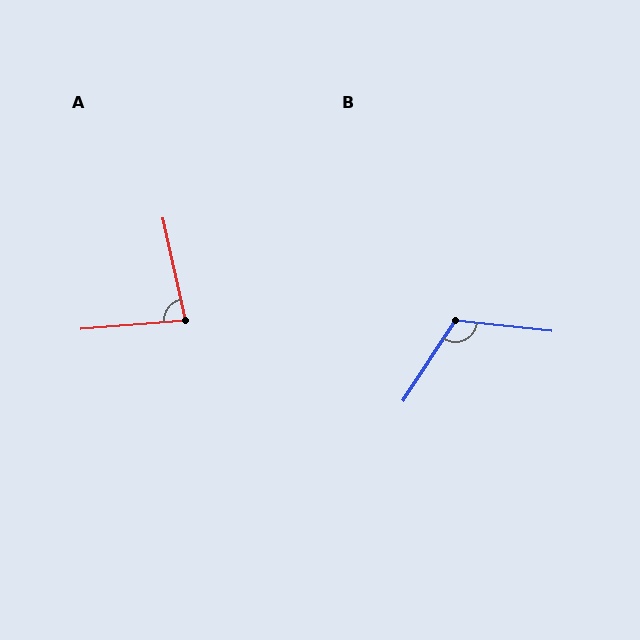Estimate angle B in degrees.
Approximately 117 degrees.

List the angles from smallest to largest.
A (82°), B (117°).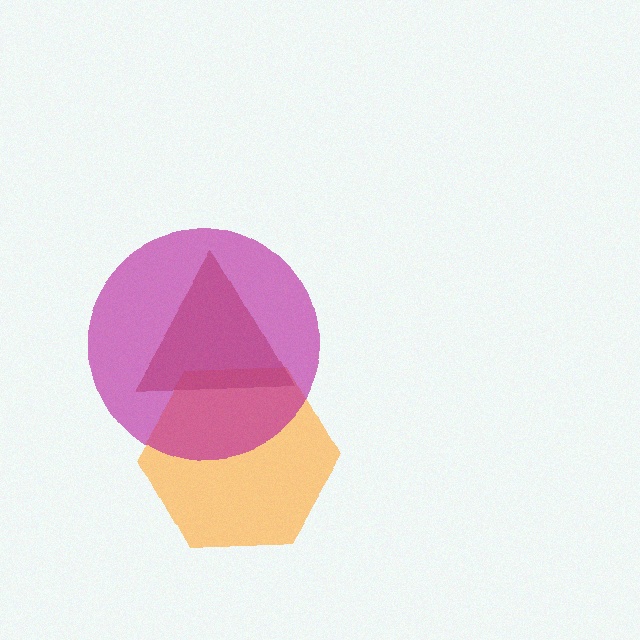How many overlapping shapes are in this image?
There are 3 overlapping shapes in the image.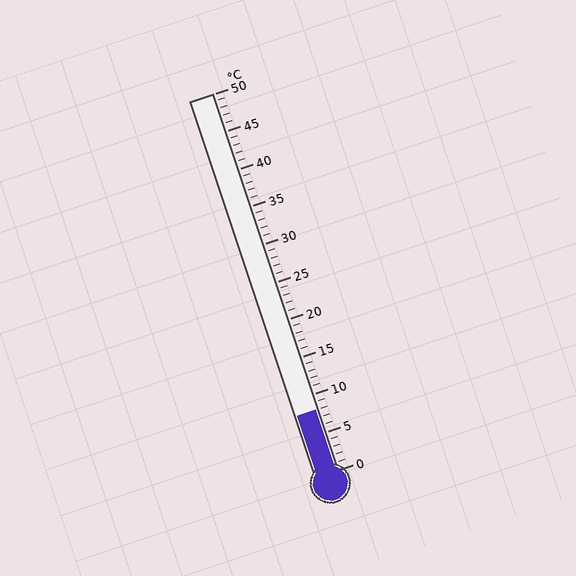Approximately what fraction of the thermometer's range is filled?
The thermometer is filled to approximately 15% of its range.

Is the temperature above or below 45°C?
The temperature is below 45°C.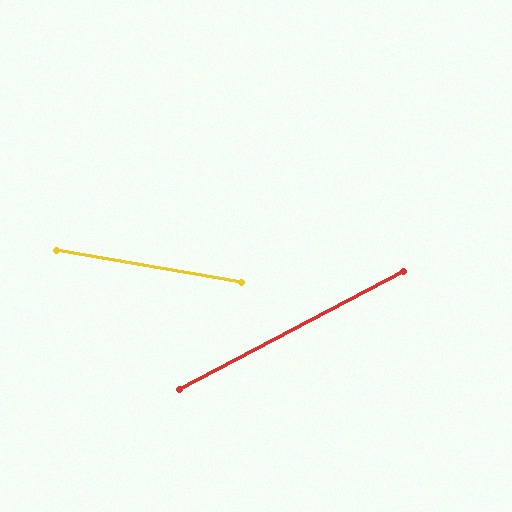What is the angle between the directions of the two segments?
Approximately 38 degrees.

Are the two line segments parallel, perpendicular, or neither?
Neither parallel nor perpendicular — they differ by about 38°.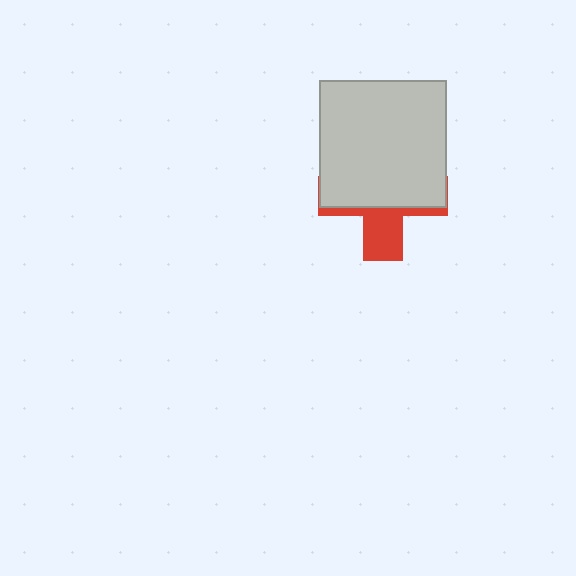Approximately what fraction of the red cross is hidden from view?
Roughly 67% of the red cross is hidden behind the light gray square.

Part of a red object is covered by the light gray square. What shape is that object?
It is a cross.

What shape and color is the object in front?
The object in front is a light gray square.